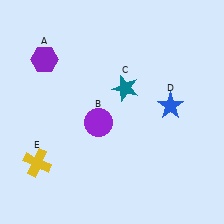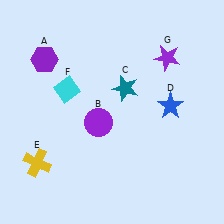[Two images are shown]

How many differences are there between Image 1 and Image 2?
There are 2 differences between the two images.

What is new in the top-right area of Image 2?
A purple star (G) was added in the top-right area of Image 2.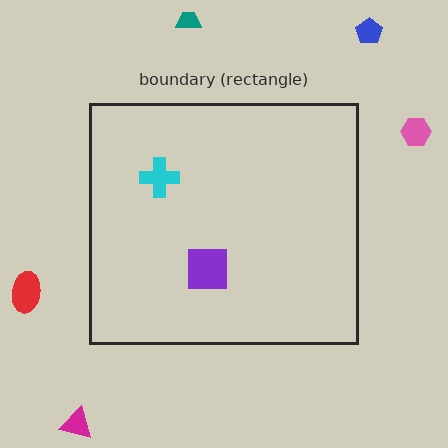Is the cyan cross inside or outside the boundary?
Inside.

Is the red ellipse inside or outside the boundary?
Outside.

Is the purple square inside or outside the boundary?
Inside.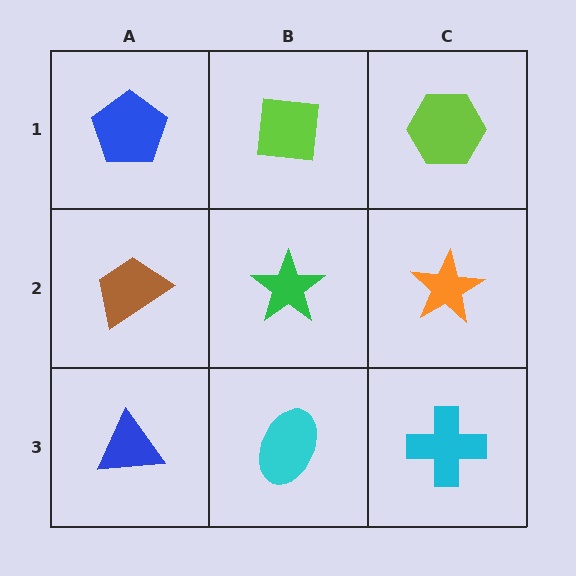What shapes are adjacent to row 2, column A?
A blue pentagon (row 1, column A), a blue triangle (row 3, column A), a green star (row 2, column B).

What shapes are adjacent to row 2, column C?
A lime hexagon (row 1, column C), a cyan cross (row 3, column C), a green star (row 2, column B).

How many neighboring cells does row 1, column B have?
3.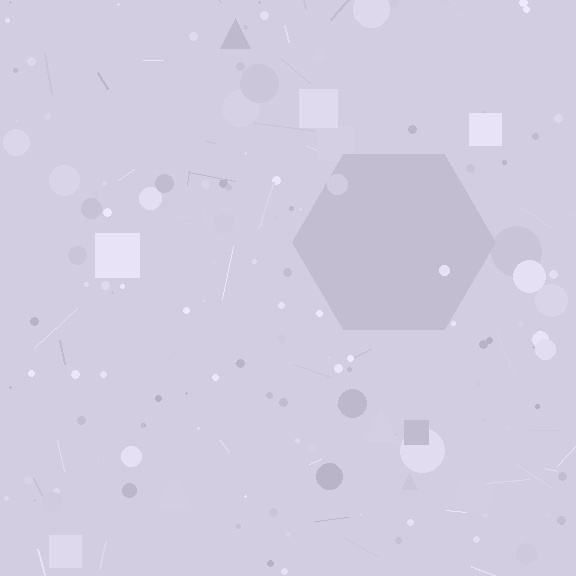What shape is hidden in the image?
A hexagon is hidden in the image.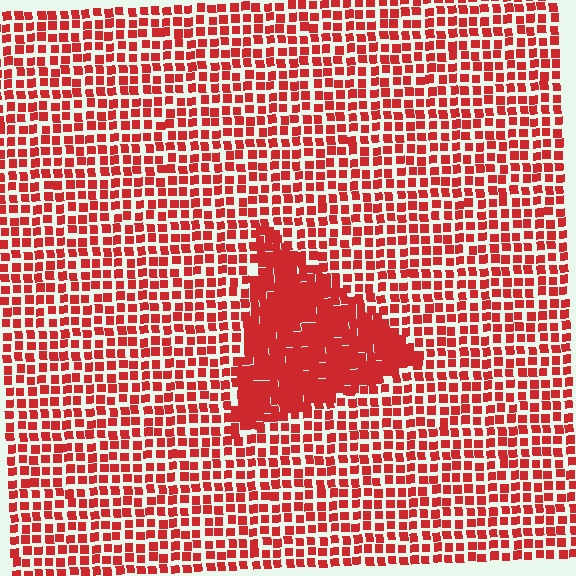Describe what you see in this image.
The image contains small red elements arranged at two different densities. A triangle-shaped region is visible where the elements are more densely packed than the surrounding area.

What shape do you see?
I see a triangle.